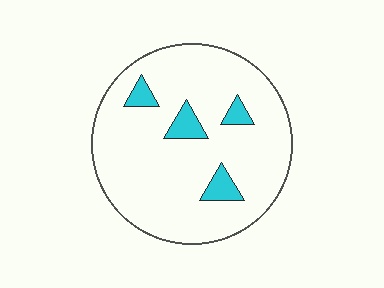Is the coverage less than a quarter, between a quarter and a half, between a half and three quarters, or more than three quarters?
Less than a quarter.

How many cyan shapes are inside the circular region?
4.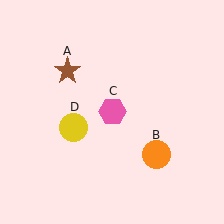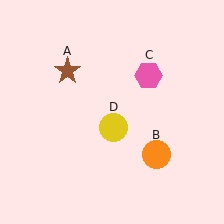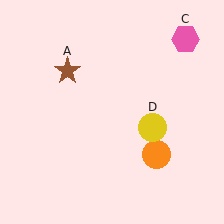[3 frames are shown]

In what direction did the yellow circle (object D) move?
The yellow circle (object D) moved right.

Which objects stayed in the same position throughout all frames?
Brown star (object A) and orange circle (object B) remained stationary.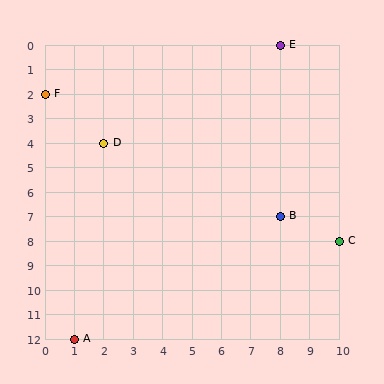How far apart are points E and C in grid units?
Points E and C are 2 columns and 8 rows apart (about 8.2 grid units diagonally).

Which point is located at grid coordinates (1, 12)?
Point A is at (1, 12).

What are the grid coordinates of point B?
Point B is at grid coordinates (8, 7).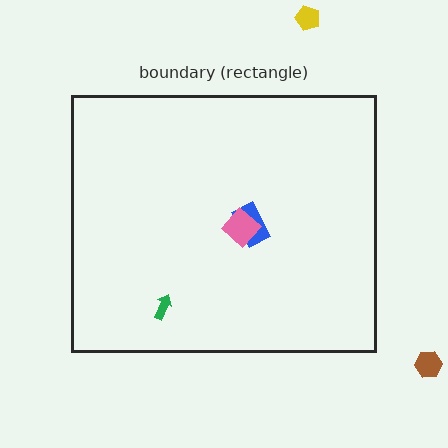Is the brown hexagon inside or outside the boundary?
Outside.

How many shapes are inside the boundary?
3 inside, 2 outside.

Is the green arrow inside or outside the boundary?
Inside.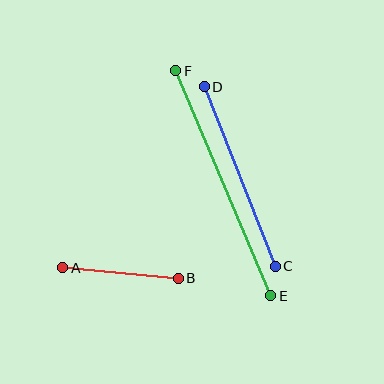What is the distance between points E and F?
The distance is approximately 245 pixels.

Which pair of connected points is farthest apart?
Points E and F are farthest apart.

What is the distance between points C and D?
The distance is approximately 193 pixels.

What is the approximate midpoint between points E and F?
The midpoint is at approximately (223, 183) pixels.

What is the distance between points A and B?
The distance is approximately 116 pixels.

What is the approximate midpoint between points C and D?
The midpoint is at approximately (240, 177) pixels.